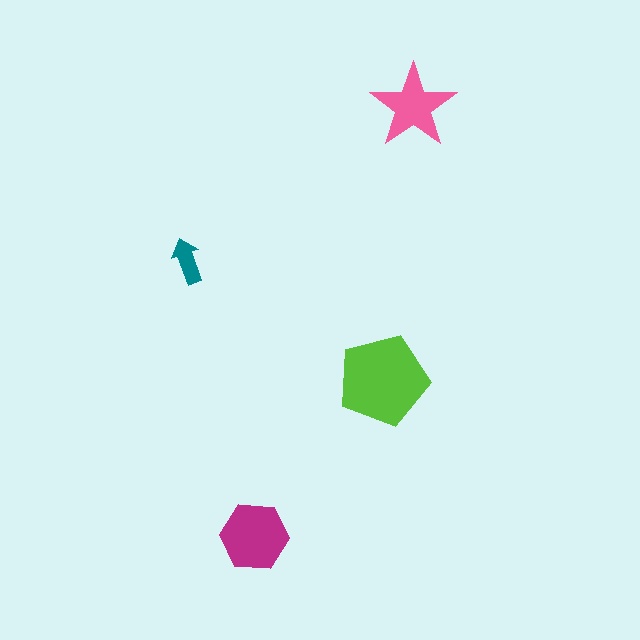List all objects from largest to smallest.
The lime pentagon, the magenta hexagon, the pink star, the teal arrow.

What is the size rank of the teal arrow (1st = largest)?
4th.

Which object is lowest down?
The magenta hexagon is bottommost.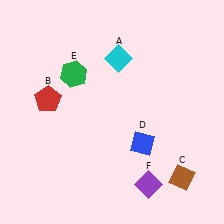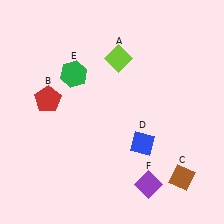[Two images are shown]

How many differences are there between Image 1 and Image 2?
There is 1 difference between the two images.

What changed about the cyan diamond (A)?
In Image 1, A is cyan. In Image 2, it changed to lime.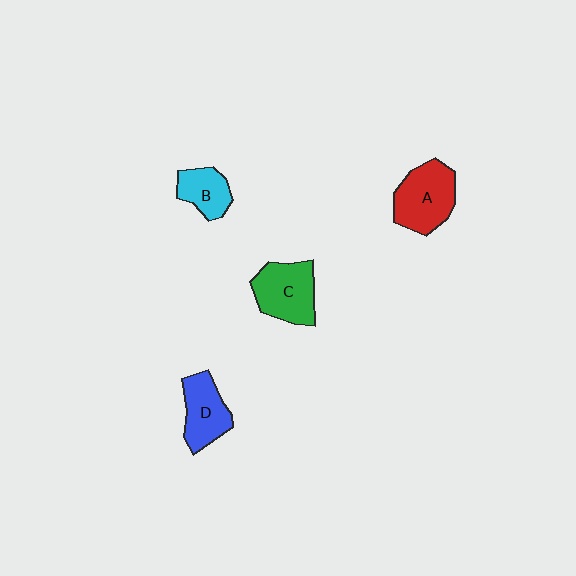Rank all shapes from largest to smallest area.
From largest to smallest: A (red), C (green), D (blue), B (cyan).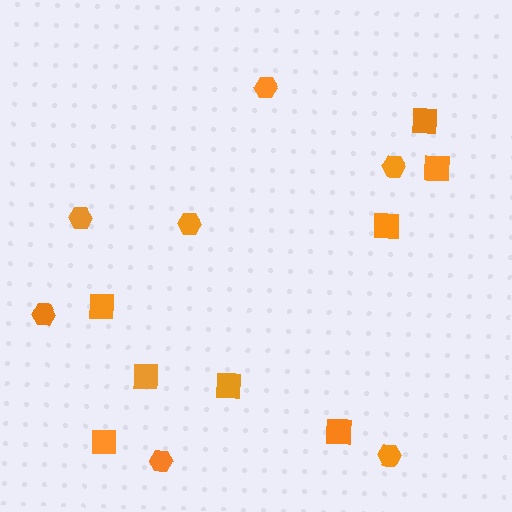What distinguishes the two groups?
There are 2 groups: one group of squares (8) and one group of hexagons (7).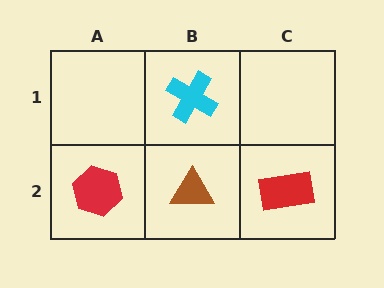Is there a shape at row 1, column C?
No, that cell is empty.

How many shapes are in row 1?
1 shape.